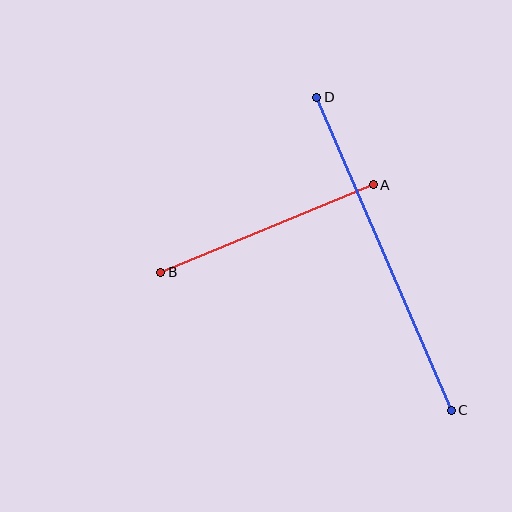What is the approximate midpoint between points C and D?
The midpoint is at approximately (384, 254) pixels.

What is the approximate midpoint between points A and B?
The midpoint is at approximately (267, 229) pixels.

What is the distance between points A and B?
The distance is approximately 230 pixels.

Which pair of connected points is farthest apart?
Points C and D are farthest apart.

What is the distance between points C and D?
The distance is approximately 341 pixels.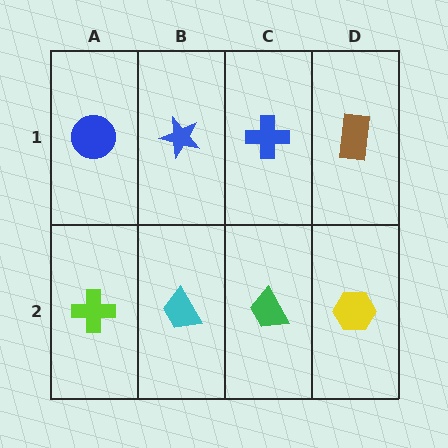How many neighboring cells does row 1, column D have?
2.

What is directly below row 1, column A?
A lime cross.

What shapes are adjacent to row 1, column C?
A green trapezoid (row 2, column C), a blue star (row 1, column B), a brown rectangle (row 1, column D).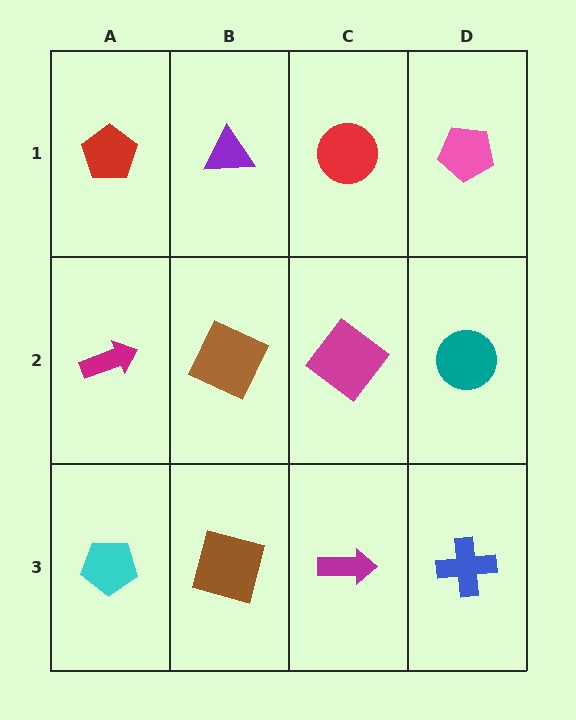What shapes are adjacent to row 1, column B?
A brown square (row 2, column B), a red pentagon (row 1, column A), a red circle (row 1, column C).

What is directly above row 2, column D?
A pink pentagon.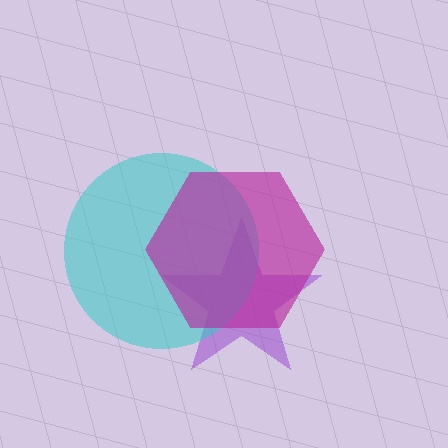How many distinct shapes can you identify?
There are 3 distinct shapes: a purple star, a cyan circle, a magenta hexagon.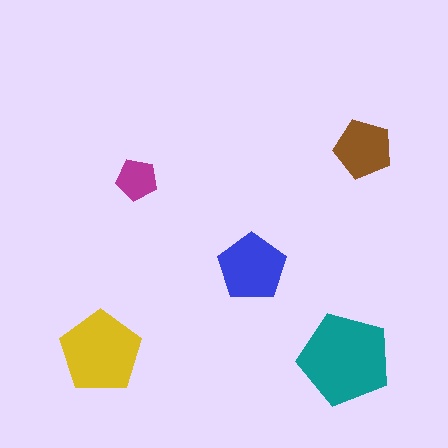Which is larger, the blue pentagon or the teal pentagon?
The teal one.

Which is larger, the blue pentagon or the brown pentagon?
The blue one.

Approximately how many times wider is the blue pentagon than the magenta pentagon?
About 1.5 times wider.